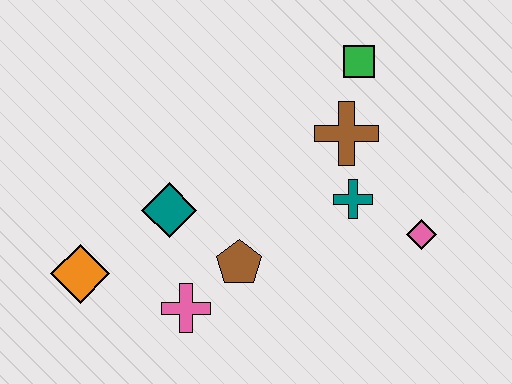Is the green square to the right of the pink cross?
Yes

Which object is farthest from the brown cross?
The orange diamond is farthest from the brown cross.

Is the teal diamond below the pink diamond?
No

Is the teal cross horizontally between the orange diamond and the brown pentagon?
No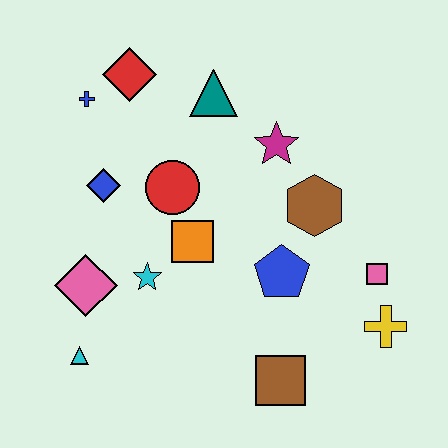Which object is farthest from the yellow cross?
The blue cross is farthest from the yellow cross.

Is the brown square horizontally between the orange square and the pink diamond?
No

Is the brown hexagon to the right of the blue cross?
Yes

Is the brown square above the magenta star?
No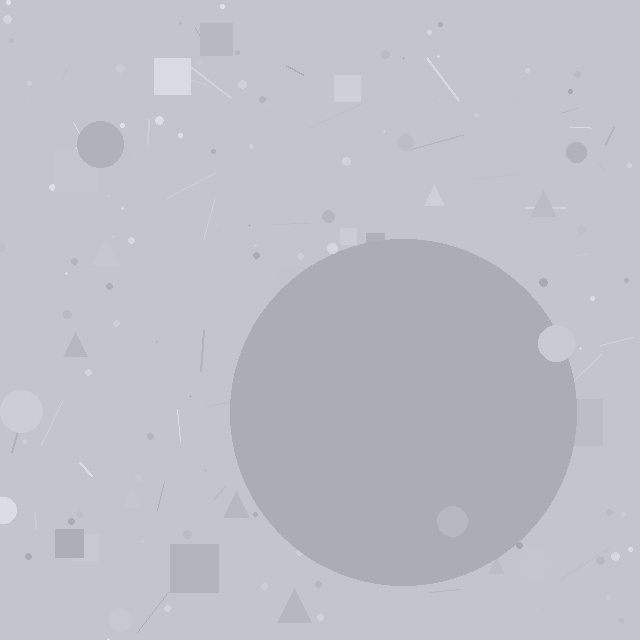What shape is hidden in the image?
A circle is hidden in the image.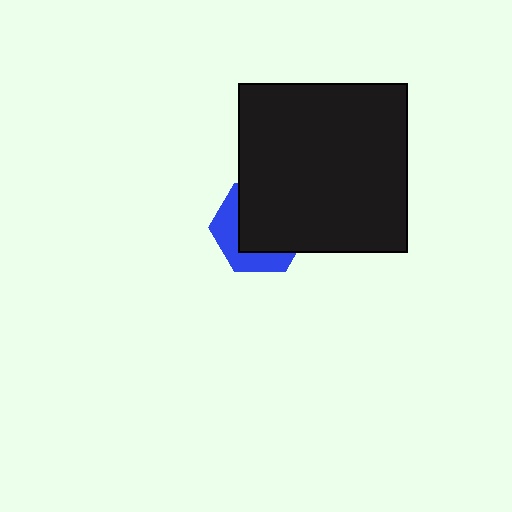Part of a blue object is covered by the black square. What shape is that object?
It is a hexagon.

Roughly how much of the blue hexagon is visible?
A small part of it is visible (roughly 35%).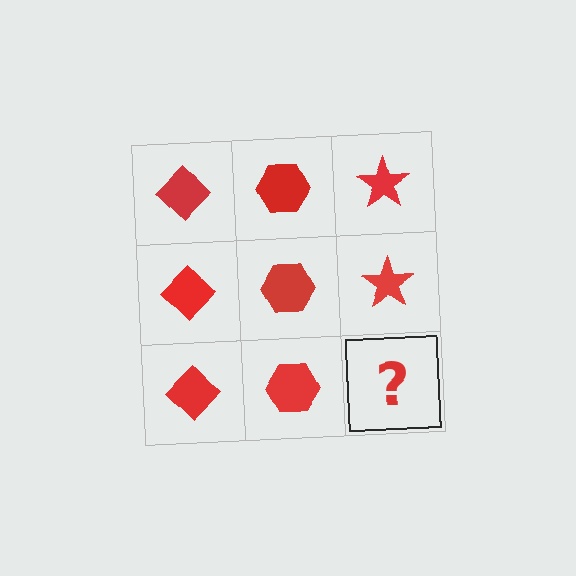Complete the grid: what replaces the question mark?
The question mark should be replaced with a red star.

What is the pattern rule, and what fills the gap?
The rule is that each column has a consistent shape. The gap should be filled with a red star.